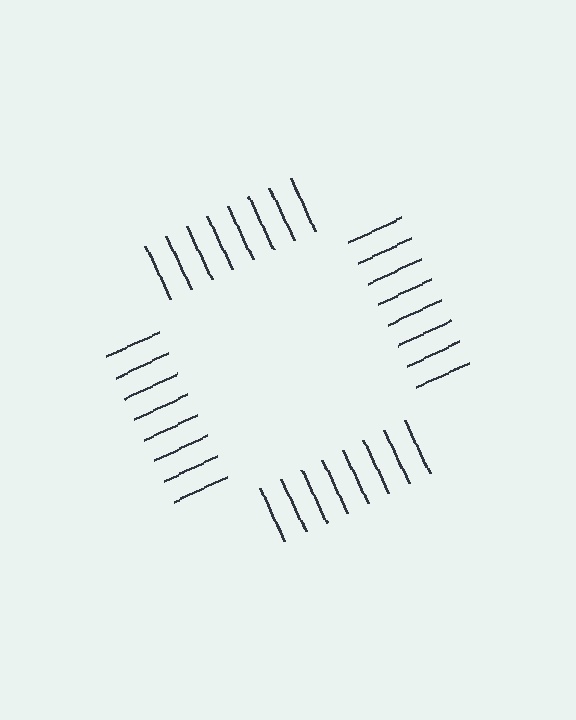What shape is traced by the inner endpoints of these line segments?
An illusory square — the line segments terminate on its edges but no continuous stroke is drawn.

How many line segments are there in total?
32 — 8 along each of the 4 edges.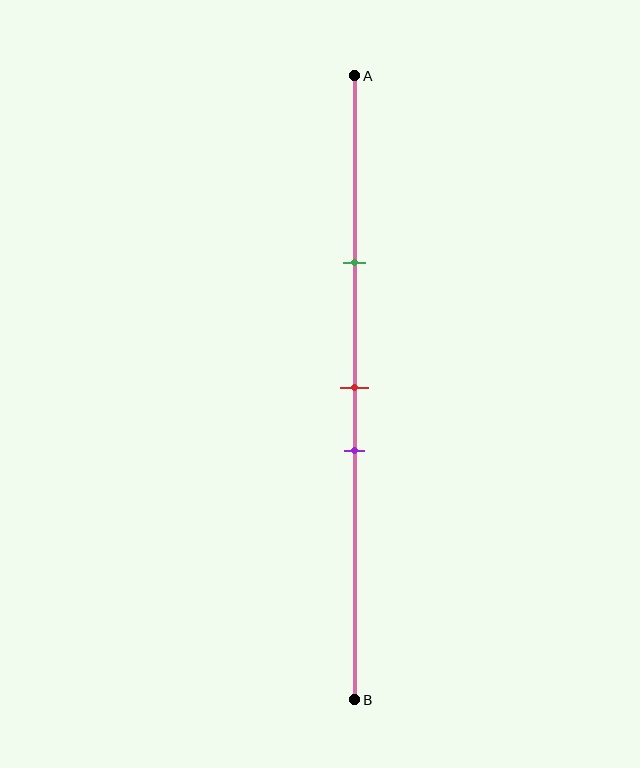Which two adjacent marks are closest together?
The red and purple marks are the closest adjacent pair.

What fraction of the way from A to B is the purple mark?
The purple mark is approximately 60% (0.6) of the way from A to B.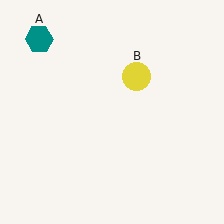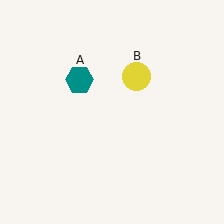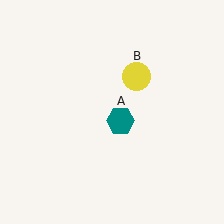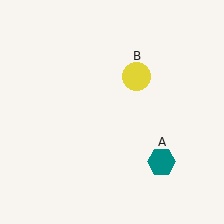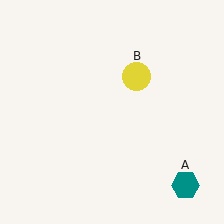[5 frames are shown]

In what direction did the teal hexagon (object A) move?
The teal hexagon (object A) moved down and to the right.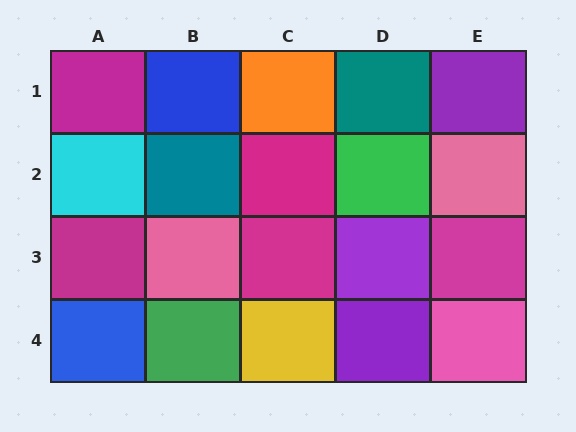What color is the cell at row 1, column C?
Orange.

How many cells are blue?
2 cells are blue.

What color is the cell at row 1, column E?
Purple.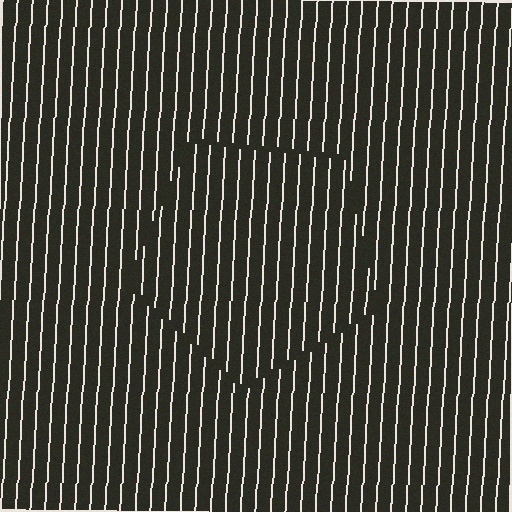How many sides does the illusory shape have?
5 sides — the line-ends trace a pentagon.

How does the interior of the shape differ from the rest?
The interior of the shape contains the same grating, shifted by half a period — the contour is defined by the phase discontinuity where line-ends from the inner and outer gratings abut.